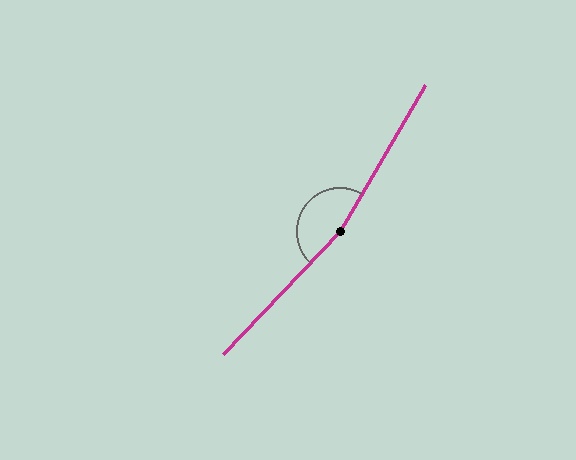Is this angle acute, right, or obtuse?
It is obtuse.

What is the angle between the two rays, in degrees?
Approximately 167 degrees.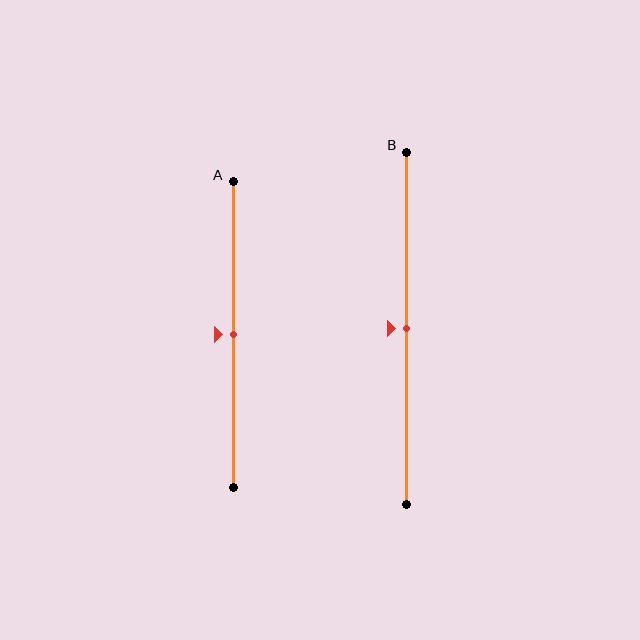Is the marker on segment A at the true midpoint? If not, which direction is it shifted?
Yes, the marker on segment A is at the true midpoint.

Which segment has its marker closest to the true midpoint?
Segment A has its marker closest to the true midpoint.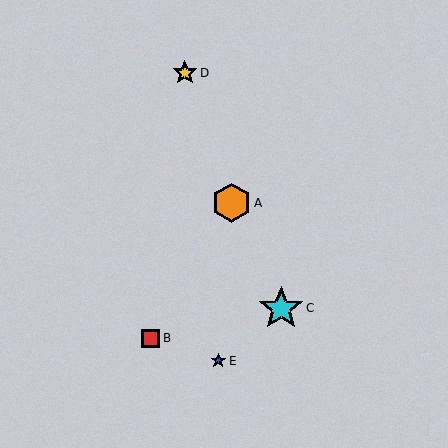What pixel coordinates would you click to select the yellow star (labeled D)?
Click at (185, 73) to select the yellow star D.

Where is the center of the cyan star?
The center of the cyan star is at (281, 308).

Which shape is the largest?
The cyan star (labeled C) is the largest.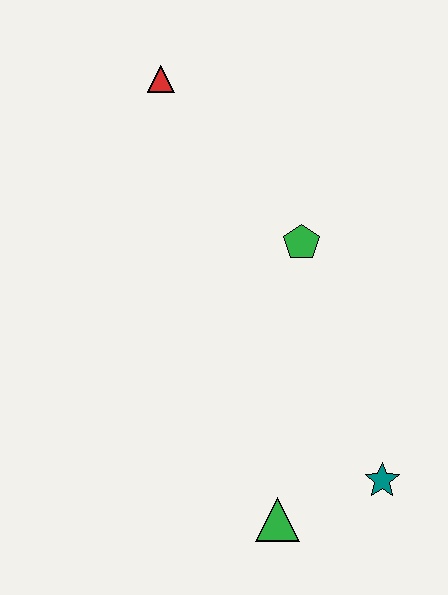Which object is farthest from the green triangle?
The red triangle is farthest from the green triangle.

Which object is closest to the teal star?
The green triangle is closest to the teal star.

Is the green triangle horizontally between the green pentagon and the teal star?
No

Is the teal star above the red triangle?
No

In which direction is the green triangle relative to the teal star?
The green triangle is to the left of the teal star.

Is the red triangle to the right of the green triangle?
No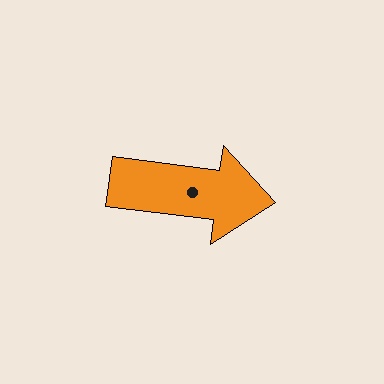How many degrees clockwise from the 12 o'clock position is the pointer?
Approximately 97 degrees.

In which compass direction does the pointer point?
East.